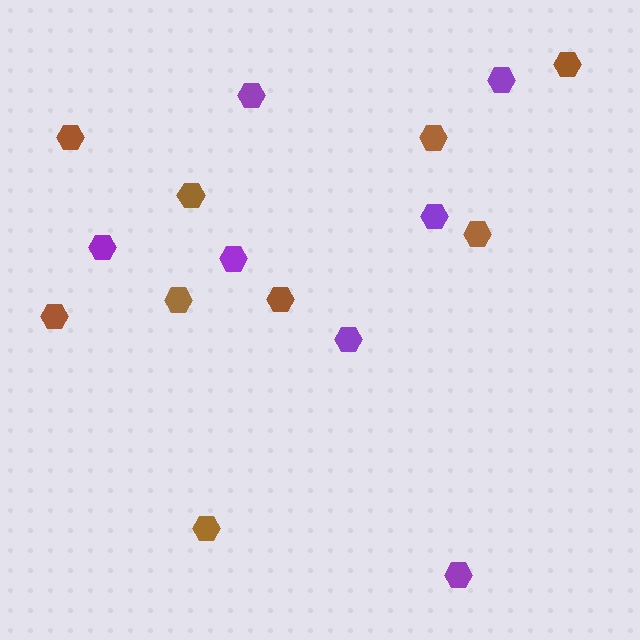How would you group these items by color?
There are 2 groups: one group of brown hexagons (9) and one group of purple hexagons (7).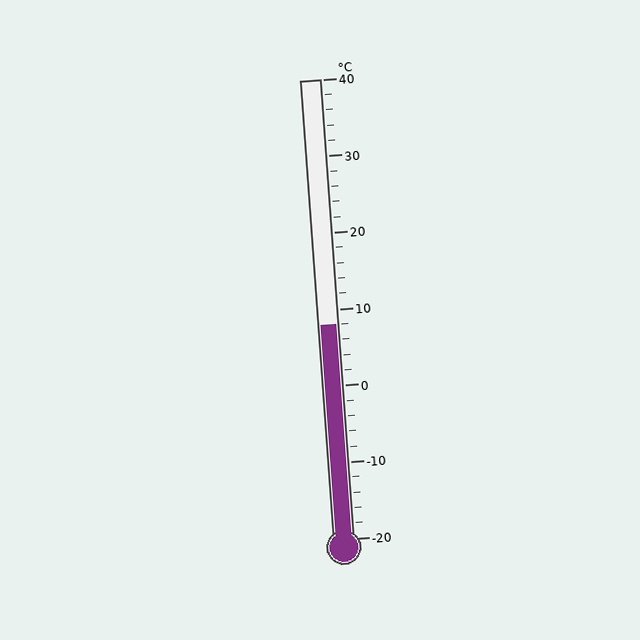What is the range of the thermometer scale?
The thermometer scale ranges from -20°C to 40°C.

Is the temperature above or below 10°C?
The temperature is below 10°C.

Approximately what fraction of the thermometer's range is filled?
The thermometer is filled to approximately 45% of its range.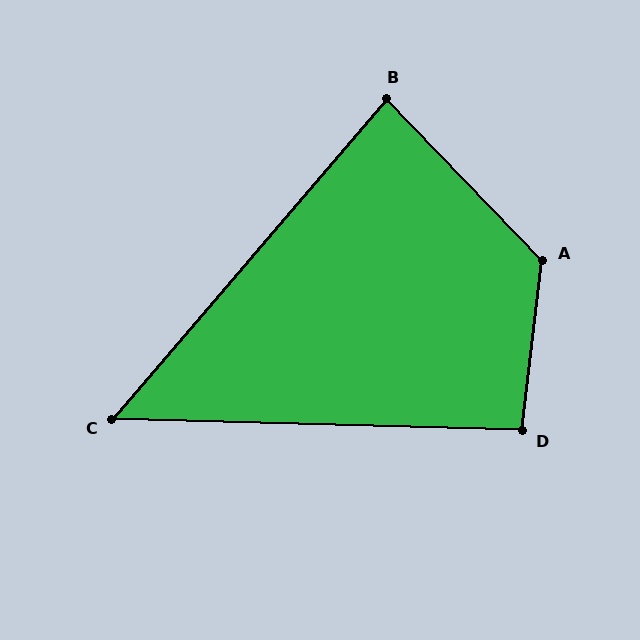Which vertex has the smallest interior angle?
C, at approximately 51 degrees.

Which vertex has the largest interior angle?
A, at approximately 129 degrees.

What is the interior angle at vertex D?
Approximately 95 degrees (obtuse).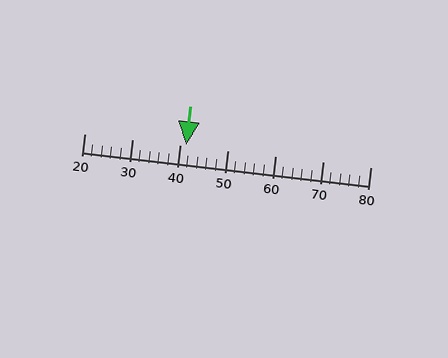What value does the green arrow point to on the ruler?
The green arrow points to approximately 41.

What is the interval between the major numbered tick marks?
The major tick marks are spaced 10 units apart.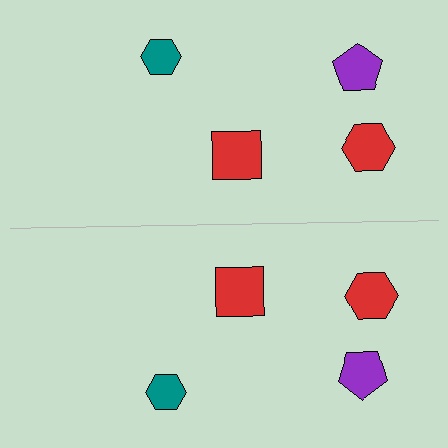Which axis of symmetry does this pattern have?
The pattern has a horizontal axis of symmetry running through the center of the image.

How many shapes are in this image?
There are 8 shapes in this image.